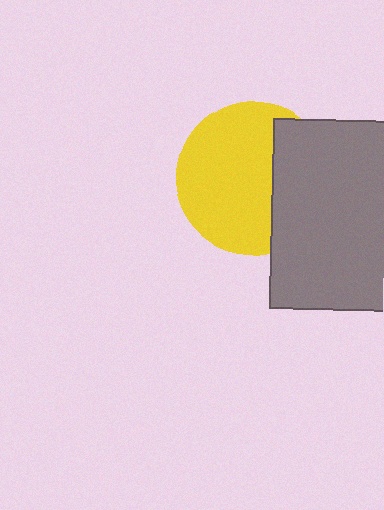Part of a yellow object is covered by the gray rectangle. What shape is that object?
It is a circle.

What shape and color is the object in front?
The object in front is a gray rectangle.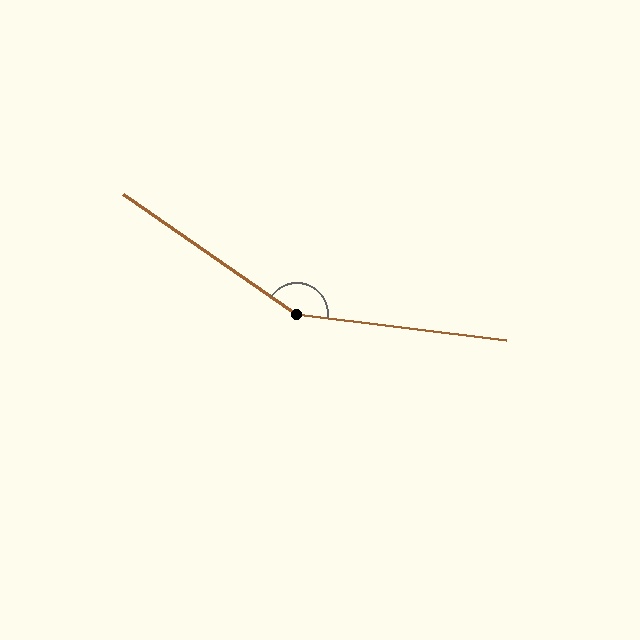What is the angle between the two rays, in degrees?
Approximately 152 degrees.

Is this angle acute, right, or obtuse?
It is obtuse.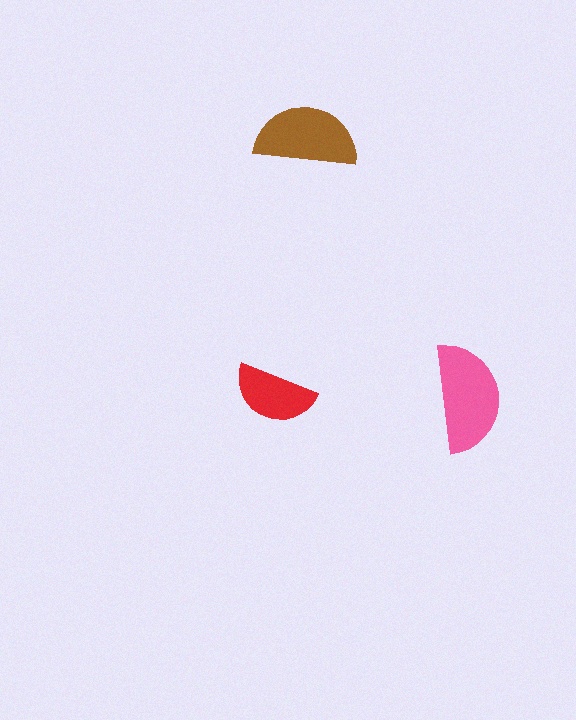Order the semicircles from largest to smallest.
the pink one, the brown one, the red one.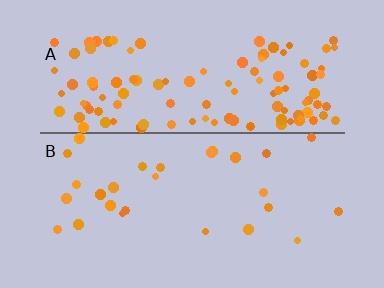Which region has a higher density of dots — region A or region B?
A (the top).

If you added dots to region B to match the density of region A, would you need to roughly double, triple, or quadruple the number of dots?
Approximately quadruple.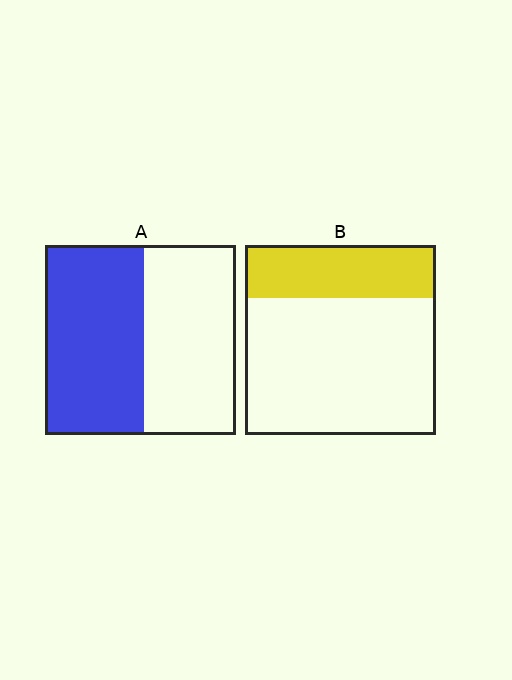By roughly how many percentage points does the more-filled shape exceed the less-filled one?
By roughly 25 percentage points (A over B).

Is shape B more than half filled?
No.